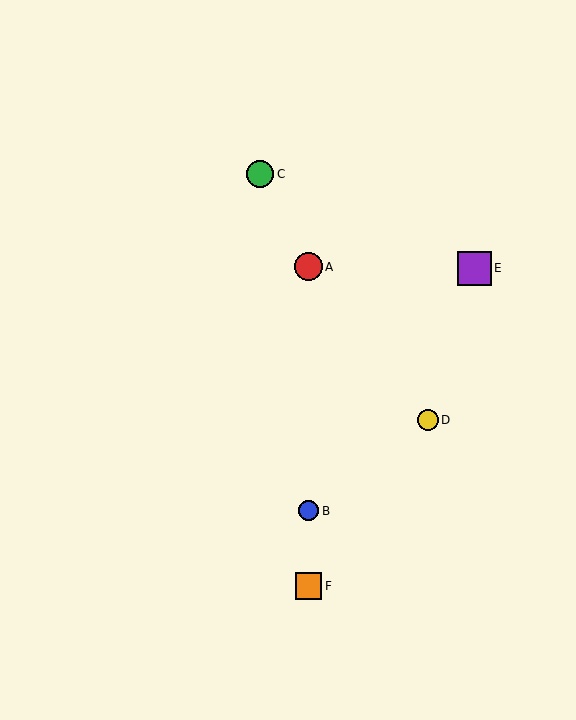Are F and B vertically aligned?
Yes, both are at x≈308.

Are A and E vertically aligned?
No, A is at x≈308 and E is at x≈475.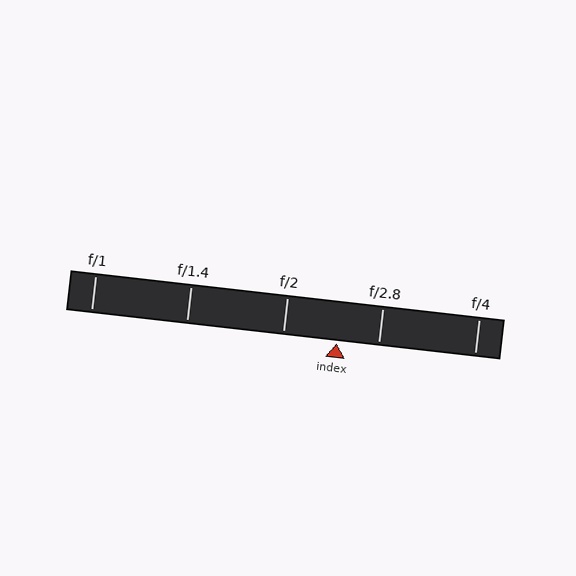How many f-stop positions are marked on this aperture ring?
There are 5 f-stop positions marked.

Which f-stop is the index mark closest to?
The index mark is closest to f/2.8.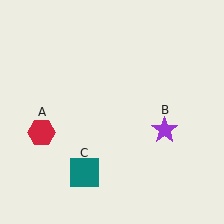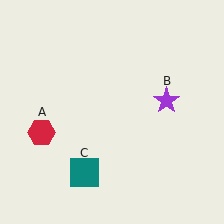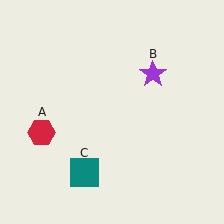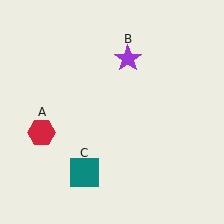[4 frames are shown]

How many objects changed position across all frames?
1 object changed position: purple star (object B).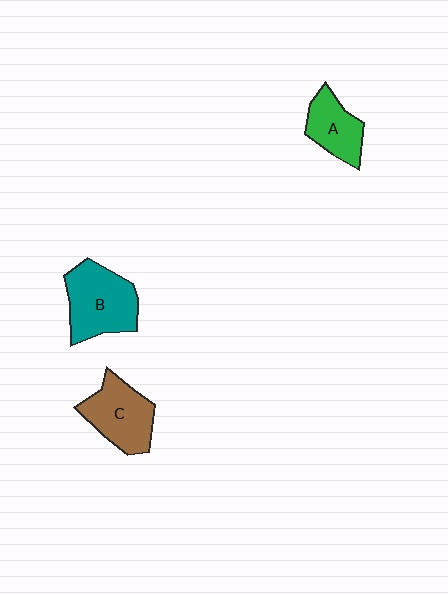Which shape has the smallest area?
Shape A (green).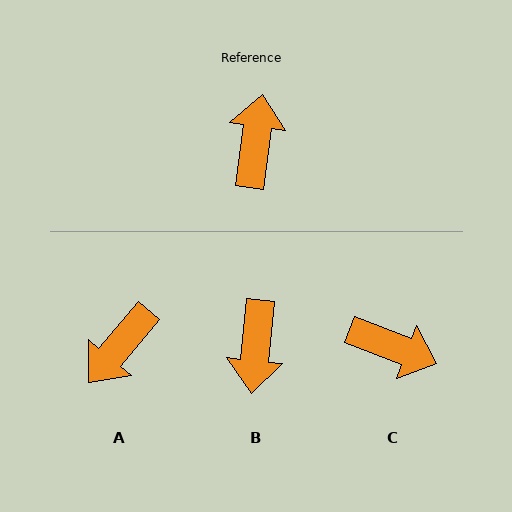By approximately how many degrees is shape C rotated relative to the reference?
Approximately 104 degrees clockwise.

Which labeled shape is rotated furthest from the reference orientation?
B, about 178 degrees away.